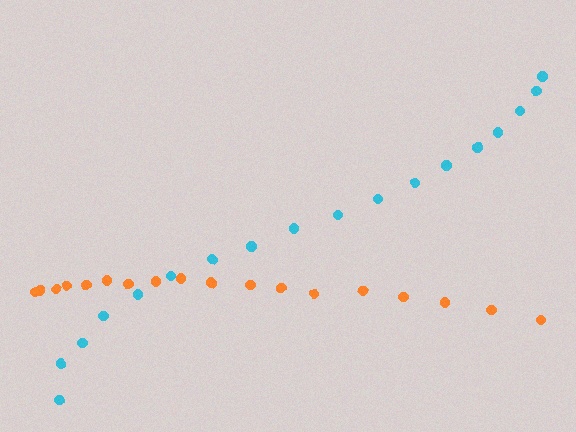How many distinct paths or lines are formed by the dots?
There are 2 distinct paths.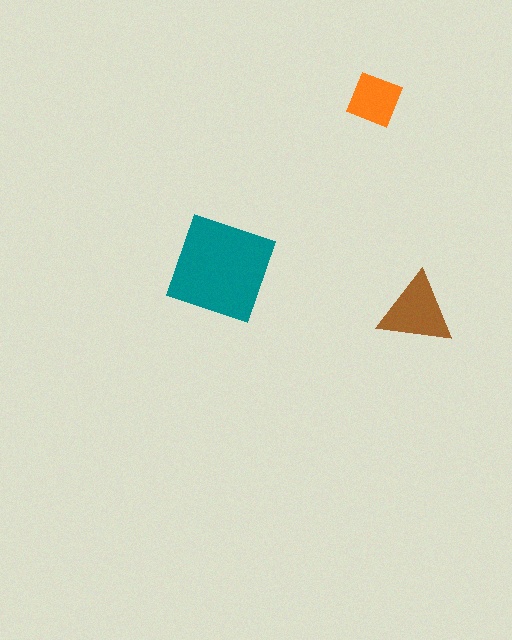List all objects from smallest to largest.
The orange diamond, the brown triangle, the teal square.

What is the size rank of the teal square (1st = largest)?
1st.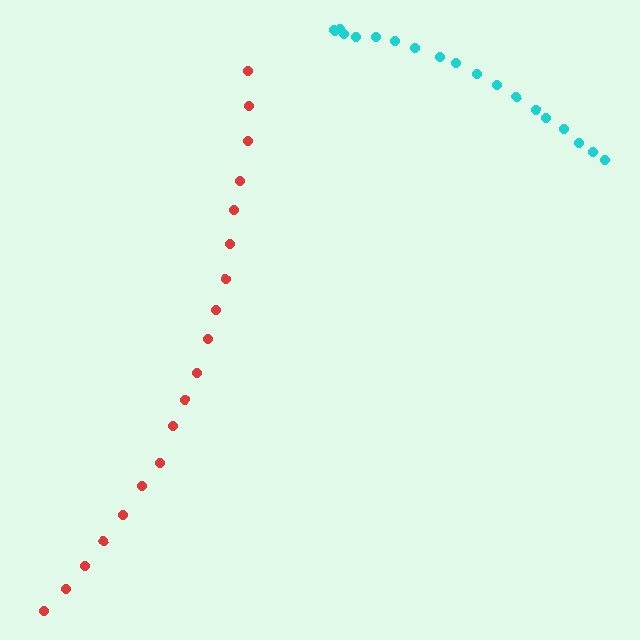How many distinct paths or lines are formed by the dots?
There are 2 distinct paths.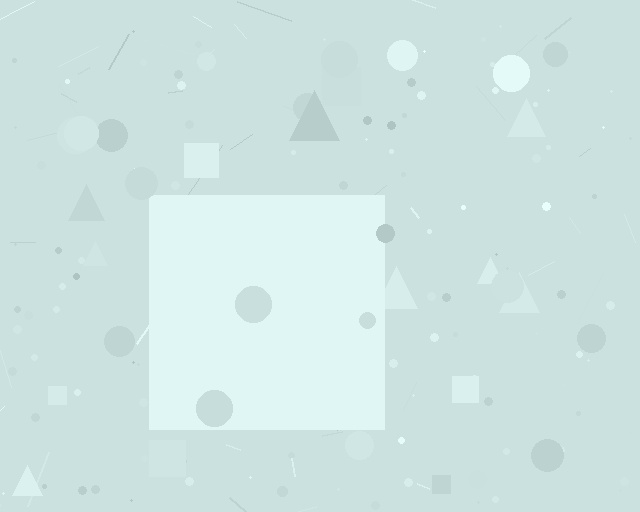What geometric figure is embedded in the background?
A square is embedded in the background.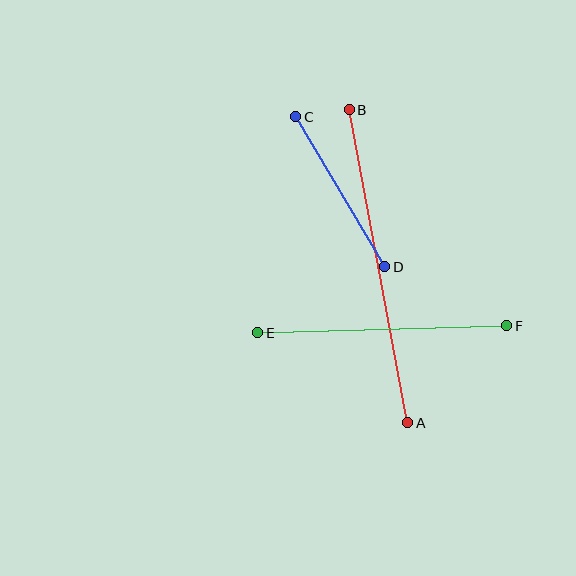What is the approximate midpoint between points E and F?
The midpoint is at approximately (382, 329) pixels.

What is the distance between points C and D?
The distance is approximately 174 pixels.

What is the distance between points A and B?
The distance is approximately 318 pixels.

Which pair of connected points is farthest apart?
Points A and B are farthest apart.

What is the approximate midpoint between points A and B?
The midpoint is at approximately (378, 266) pixels.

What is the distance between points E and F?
The distance is approximately 249 pixels.